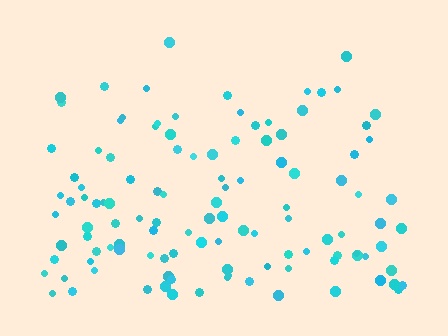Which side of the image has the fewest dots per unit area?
The top.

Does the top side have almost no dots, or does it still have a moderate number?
Still a moderate number, just noticeably fewer than the bottom.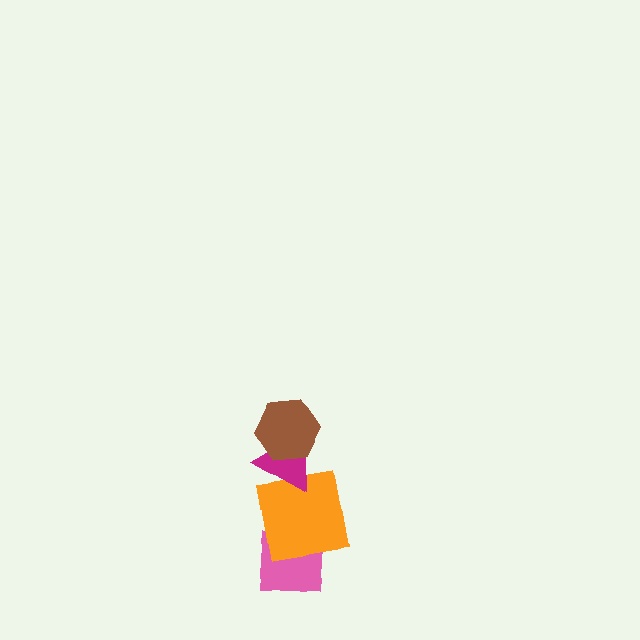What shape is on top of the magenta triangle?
The brown hexagon is on top of the magenta triangle.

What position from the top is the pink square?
The pink square is 4th from the top.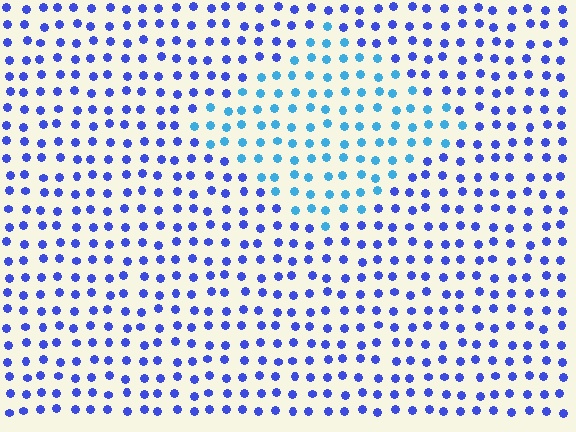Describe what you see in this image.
The image is filled with small blue elements in a uniform arrangement. A diamond-shaped region is visible where the elements are tinted to a slightly different hue, forming a subtle color boundary.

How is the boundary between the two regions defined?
The boundary is defined purely by a slight shift in hue (about 36 degrees). Spacing, size, and orientation are identical on both sides.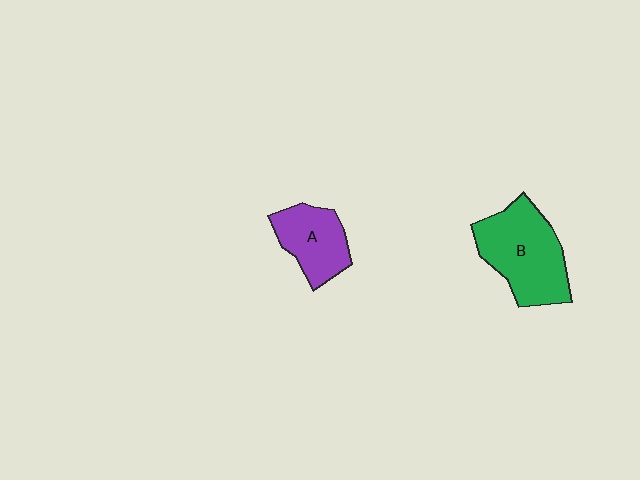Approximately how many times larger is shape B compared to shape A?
Approximately 1.6 times.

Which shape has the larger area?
Shape B (green).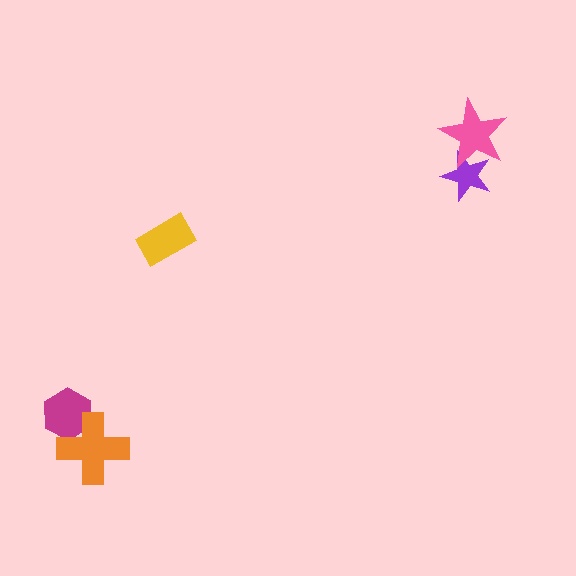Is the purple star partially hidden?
Yes, it is partially covered by another shape.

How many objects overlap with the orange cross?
1 object overlaps with the orange cross.